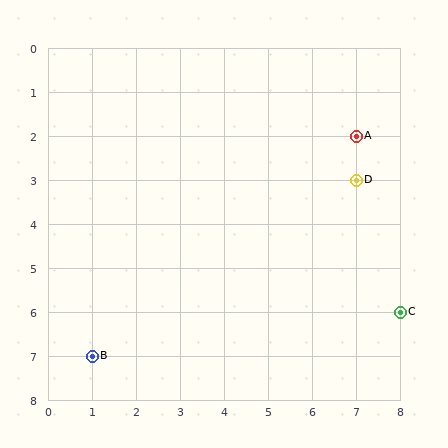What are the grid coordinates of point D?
Point D is at grid coordinates (7, 3).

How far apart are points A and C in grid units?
Points A and C are 1 column and 4 rows apart (about 4.1 grid units diagonally).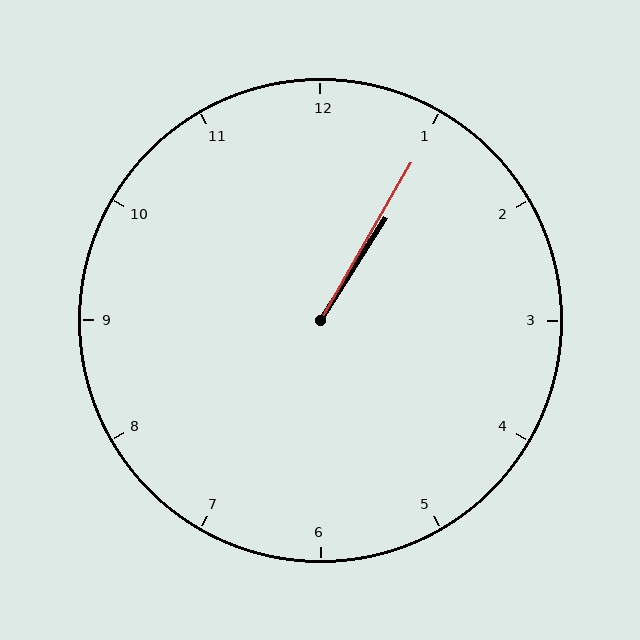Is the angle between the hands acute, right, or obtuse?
It is acute.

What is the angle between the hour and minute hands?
Approximately 2 degrees.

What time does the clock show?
1:05.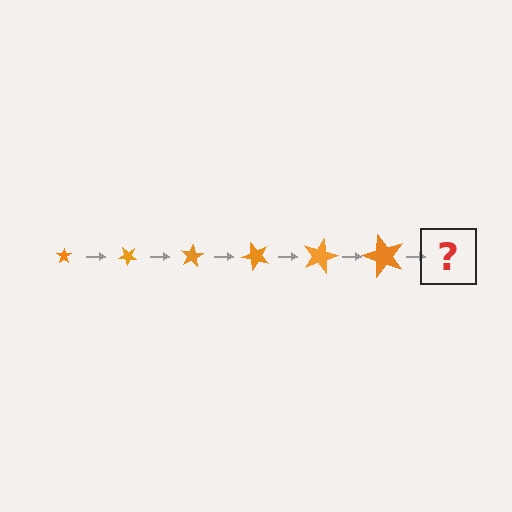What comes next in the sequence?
The next element should be a star, larger than the previous one and rotated 240 degrees from the start.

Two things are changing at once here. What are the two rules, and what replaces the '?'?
The two rules are that the star grows larger each step and it rotates 40 degrees each step. The '?' should be a star, larger than the previous one and rotated 240 degrees from the start.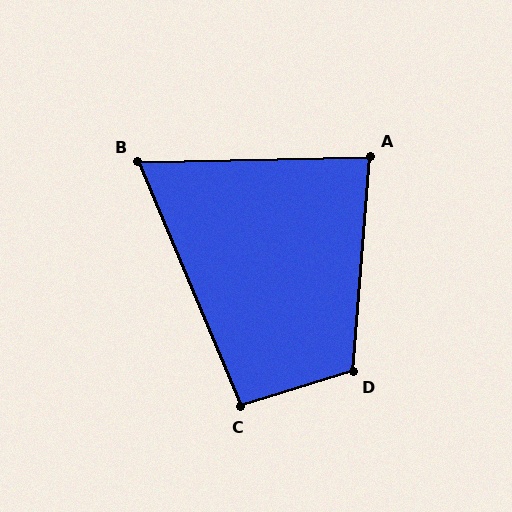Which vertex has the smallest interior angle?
B, at approximately 68 degrees.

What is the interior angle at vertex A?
Approximately 84 degrees (acute).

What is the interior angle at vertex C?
Approximately 96 degrees (obtuse).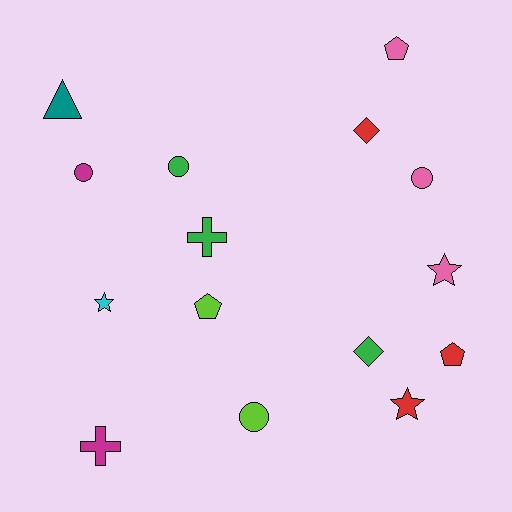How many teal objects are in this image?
There is 1 teal object.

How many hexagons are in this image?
There are no hexagons.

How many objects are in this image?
There are 15 objects.